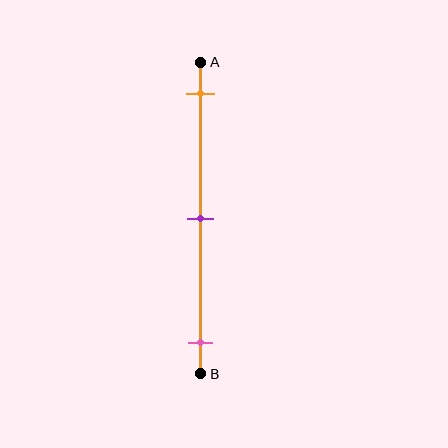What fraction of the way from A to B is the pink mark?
The pink mark is approximately 90% (0.9) of the way from A to B.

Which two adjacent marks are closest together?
The orange and purple marks are the closest adjacent pair.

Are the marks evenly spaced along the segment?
Yes, the marks are approximately evenly spaced.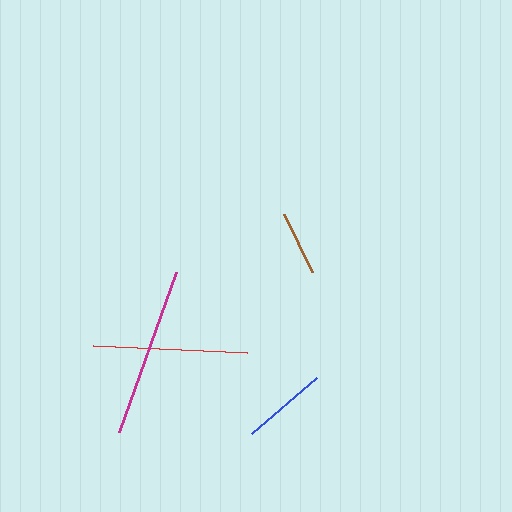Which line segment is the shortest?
The brown line is the shortest at approximately 65 pixels.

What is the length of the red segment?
The red segment is approximately 154 pixels long.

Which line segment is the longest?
The magenta line is the longest at approximately 170 pixels.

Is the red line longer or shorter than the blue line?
The red line is longer than the blue line.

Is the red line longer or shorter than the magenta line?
The magenta line is longer than the red line.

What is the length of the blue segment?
The blue segment is approximately 86 pixels long.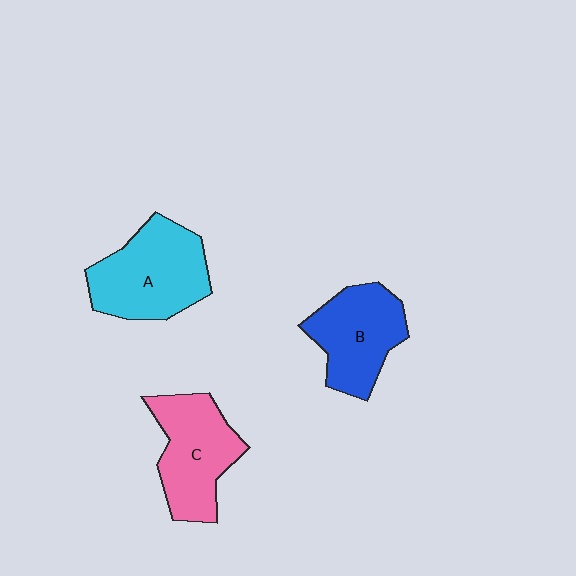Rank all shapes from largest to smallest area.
From largest to smallest: A (cyan), C (pink), B (blue).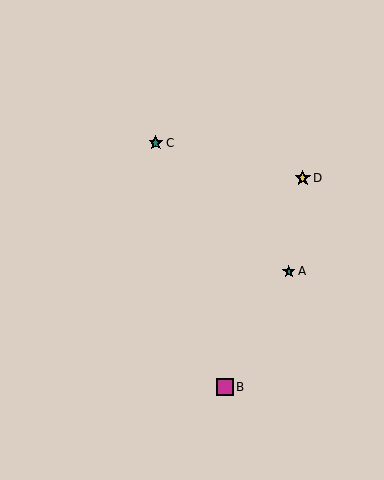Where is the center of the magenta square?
The center of the magenta square is at (225, 387).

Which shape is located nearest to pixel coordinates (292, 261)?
The teal star (labeled A) at (289, 271) is nearest to that location.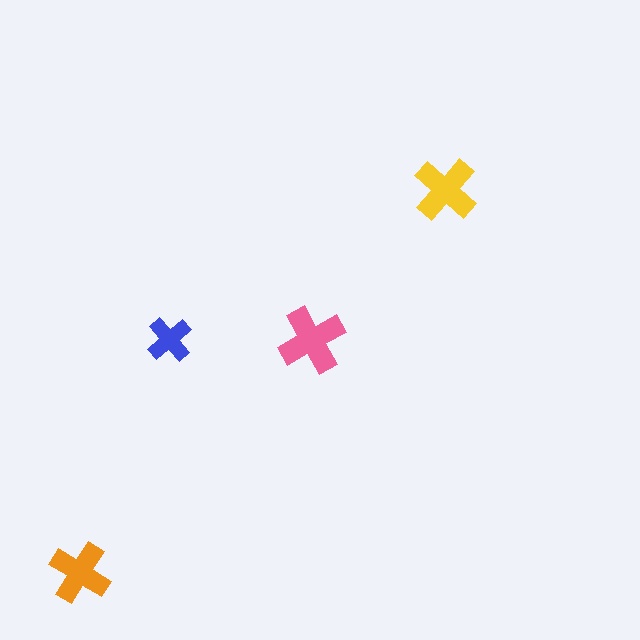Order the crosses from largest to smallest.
the pink one, the yellow one, the orange one, the blue one.